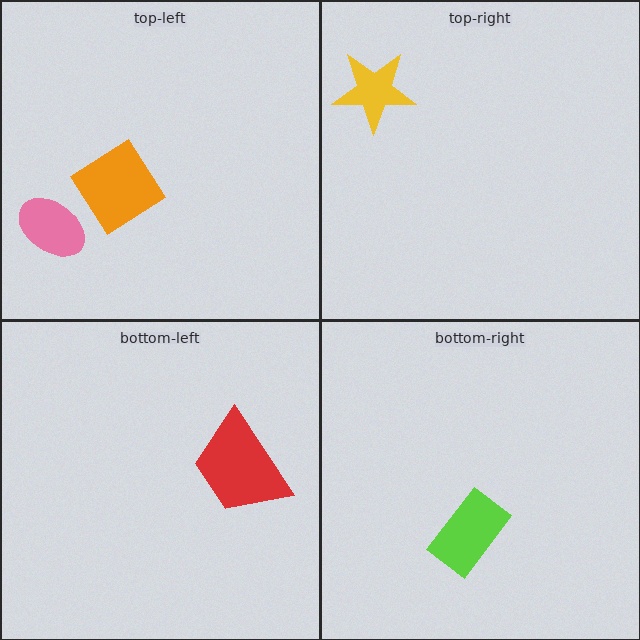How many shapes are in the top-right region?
1.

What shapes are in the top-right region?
The yellow star.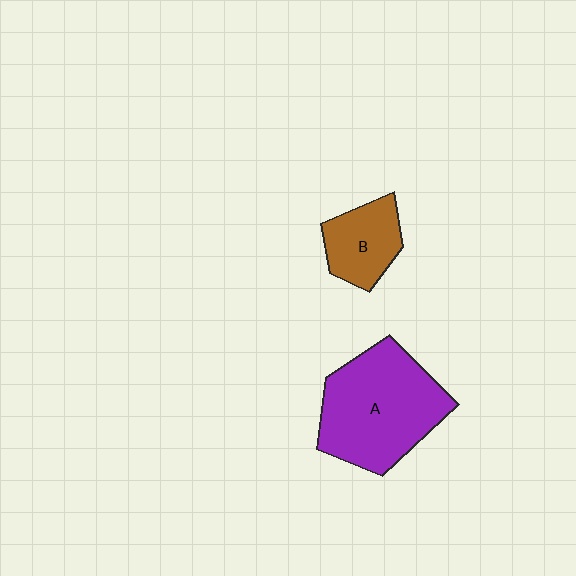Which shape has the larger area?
Shape A (purple).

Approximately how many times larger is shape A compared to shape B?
Approximately 2.2 times.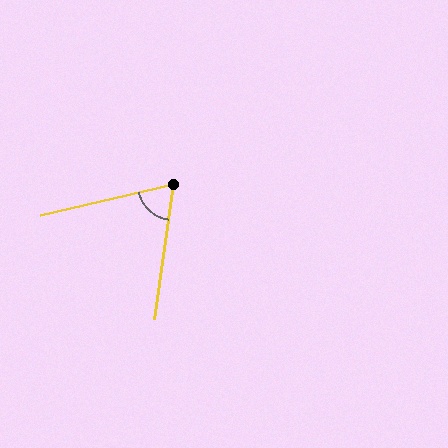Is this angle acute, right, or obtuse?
It is acute.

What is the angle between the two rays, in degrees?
Approximately 69 degrees.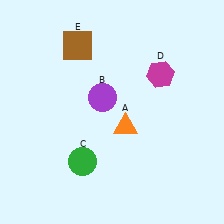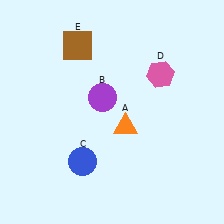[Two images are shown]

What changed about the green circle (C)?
In Image 1, C is green. In Image 2, it changed to blue.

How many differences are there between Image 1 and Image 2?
There are 2 differences between the two images.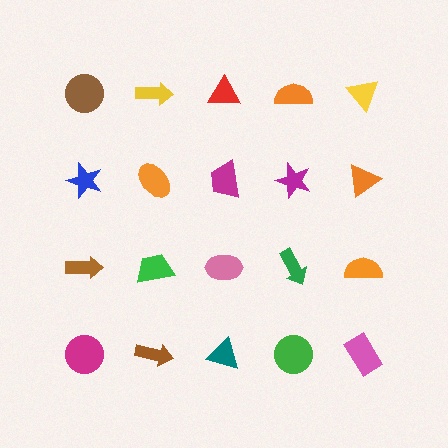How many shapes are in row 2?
5 shapes.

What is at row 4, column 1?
A magenta circle.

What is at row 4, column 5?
A pink rectangle.